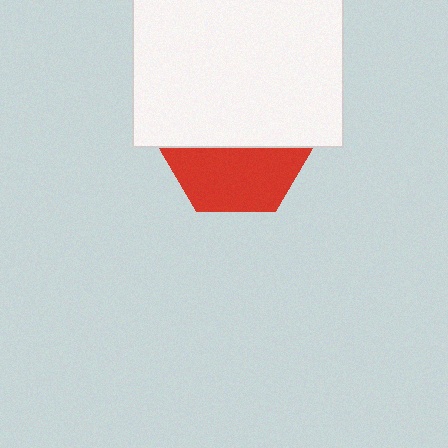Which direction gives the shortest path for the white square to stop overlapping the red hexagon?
Moving up gives the shortest separation.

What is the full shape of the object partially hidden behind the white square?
The partially hidden object is a red hexagon.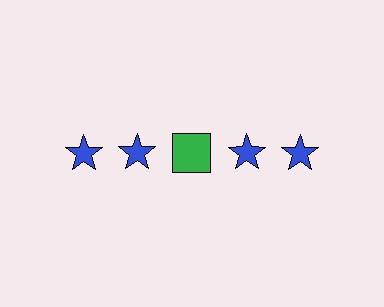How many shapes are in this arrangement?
There are 5 shapes arranged in a grid pattern.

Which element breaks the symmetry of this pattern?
The green square in the top row, center column breaks the symmetry. All other shapes are blue stars.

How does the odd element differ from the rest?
It differs in both color (green instead of blue) and shape (square instead of star).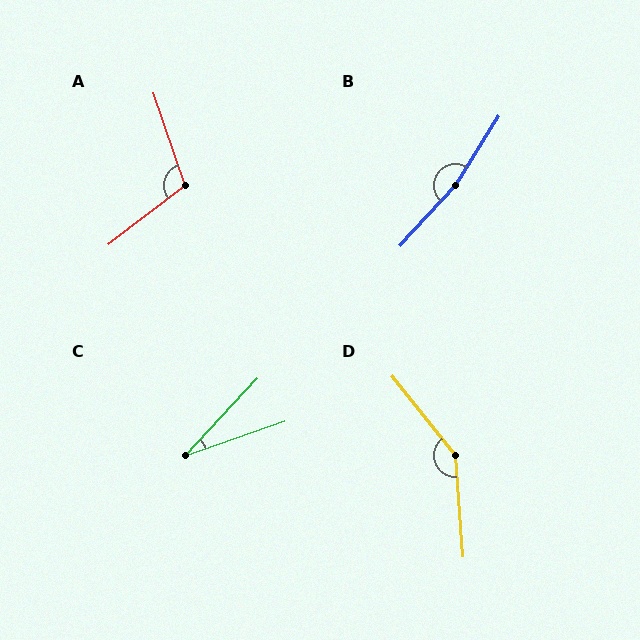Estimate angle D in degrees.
Approximately 146 degrees.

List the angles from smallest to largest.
C (28°), A (109°), D (146°), B (170°).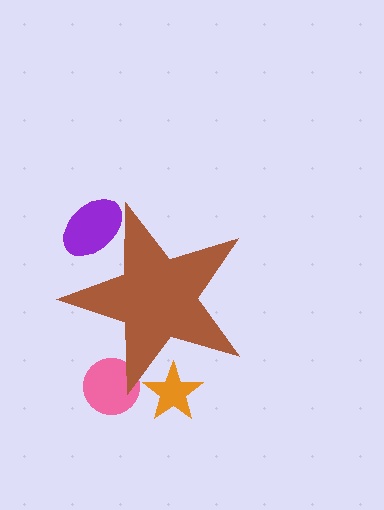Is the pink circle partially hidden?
Yes, the pink circle is partially hidden behind the brown star.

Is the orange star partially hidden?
Yes, the orange star is partially hidden behind the brown star.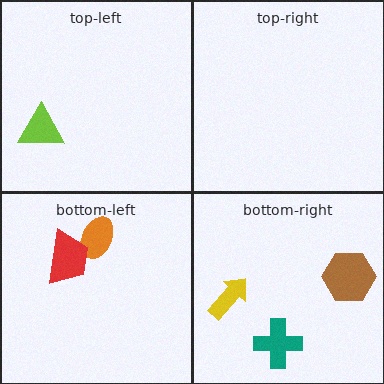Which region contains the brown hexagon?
The bottom-right region.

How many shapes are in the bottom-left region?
2.